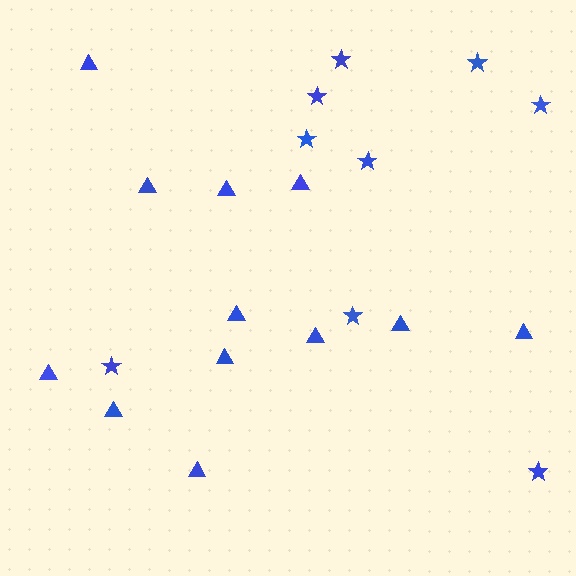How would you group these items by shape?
There are 2 groups: one group of stars (9) and one group of triangles (12).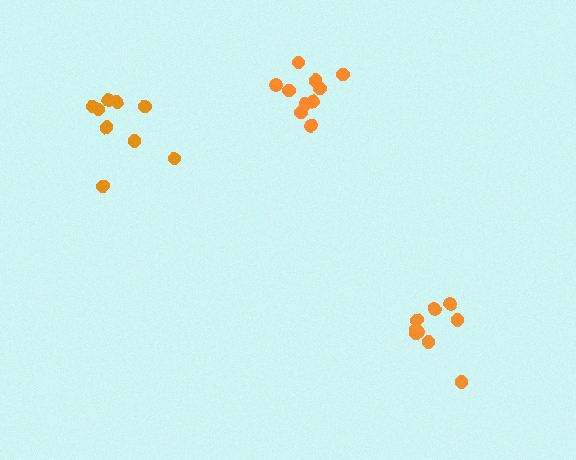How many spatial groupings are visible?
There are 3 spatial groupings.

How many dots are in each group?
Group 1: 9 dots, Group 2: 9 dots, Group 3: 10 dots (28 total).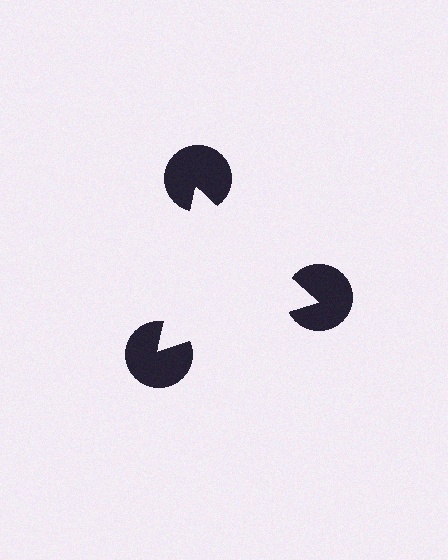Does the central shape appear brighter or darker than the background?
It typically appears slightly brighter than the background, even though no actual brightness change is drawn.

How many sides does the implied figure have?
3 sides.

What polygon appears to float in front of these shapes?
An illusory triangle — its edges are inferred from the aligned wedge cuts in the pac-man discs, not physically drawn.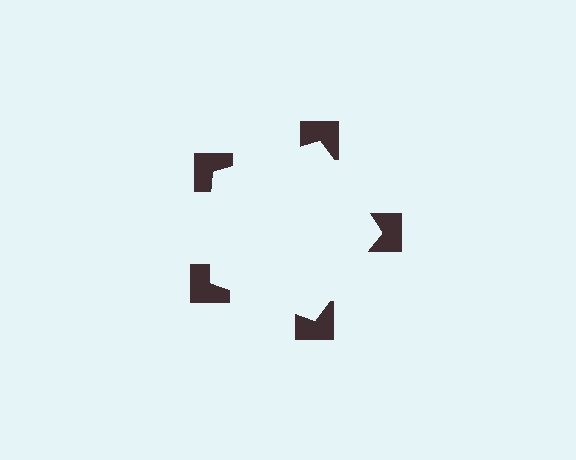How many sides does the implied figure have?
5 sides.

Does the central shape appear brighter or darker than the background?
It typically appears slightly brighter than the background, even though no actual brightness change is drawn.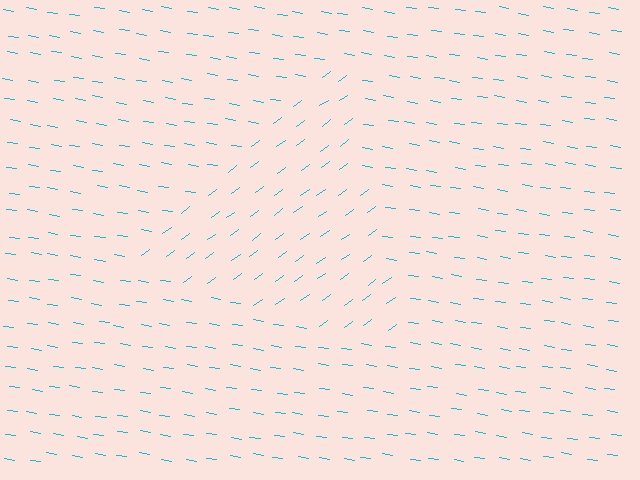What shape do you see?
I see a triangle.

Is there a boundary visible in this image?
Yes, there is a texture boundary formed by a change in line orientation.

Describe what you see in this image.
The image is filled with small cyan line segments. A triangle region in the image has lines oriented differently from the surrounding lines, creating a visible texture boundary.